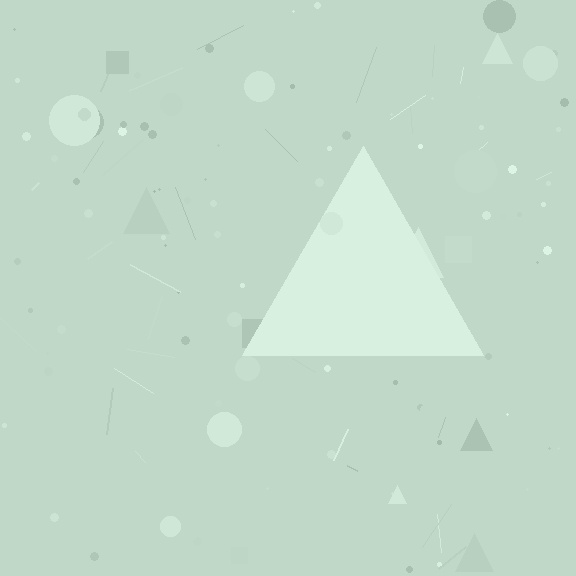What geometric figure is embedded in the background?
A triangle is embedded in the background.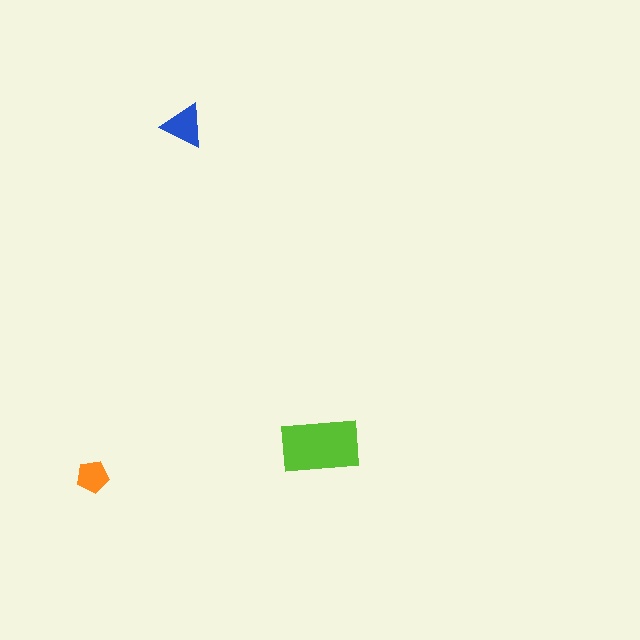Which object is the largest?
The lime rectangle.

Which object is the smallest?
The orange pentagon.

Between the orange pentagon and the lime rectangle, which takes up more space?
The lime rectangle.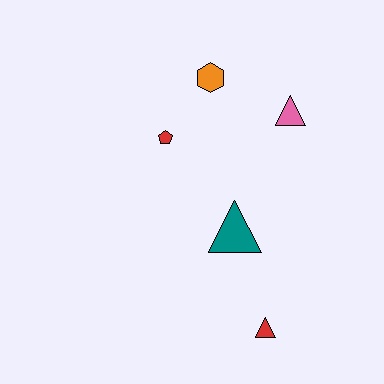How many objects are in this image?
There are 5 objects.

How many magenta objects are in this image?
There are no magenta objects.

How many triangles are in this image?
There are 3 triangles.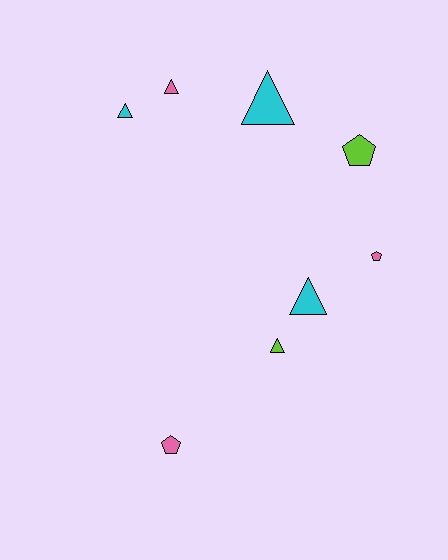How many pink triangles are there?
There is 1 pink triangle.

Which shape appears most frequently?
Triangle, with 5 objects.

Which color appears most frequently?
Cyan, with 3 objects.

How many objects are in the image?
There are 8 objects.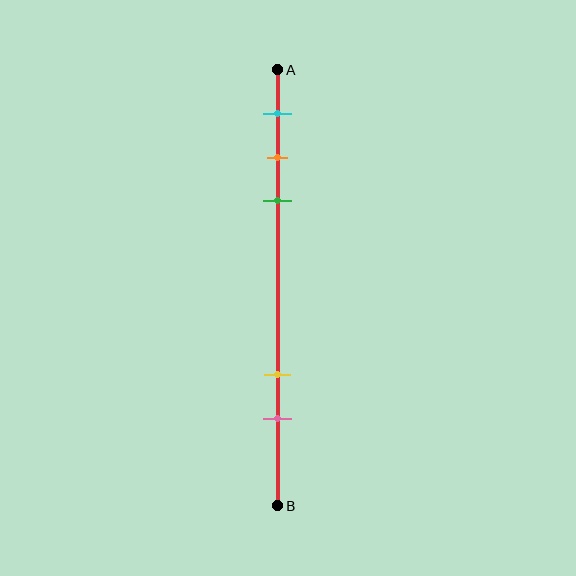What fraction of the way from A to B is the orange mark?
The orange mark is approximately 20% (0.2) of the way from A to B.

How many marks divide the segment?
There are 5 marks dividing the segment.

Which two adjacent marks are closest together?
The orange and green marks are the closest adjacent pair.